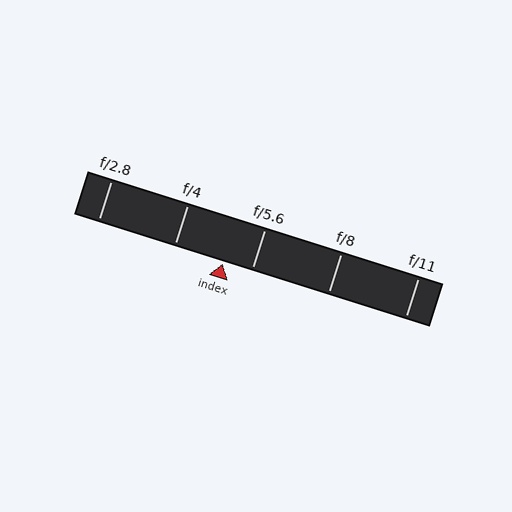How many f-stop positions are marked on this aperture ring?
There are 5 f-stop positions marked.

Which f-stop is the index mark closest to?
The index mark is closest to f/5.6.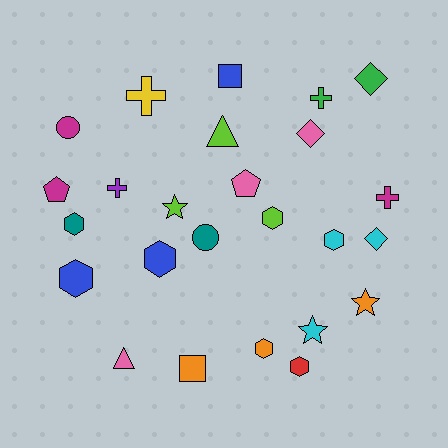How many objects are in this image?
There are 25 objects.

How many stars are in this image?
There are 3 stars.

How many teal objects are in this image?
There are 2 teal objects.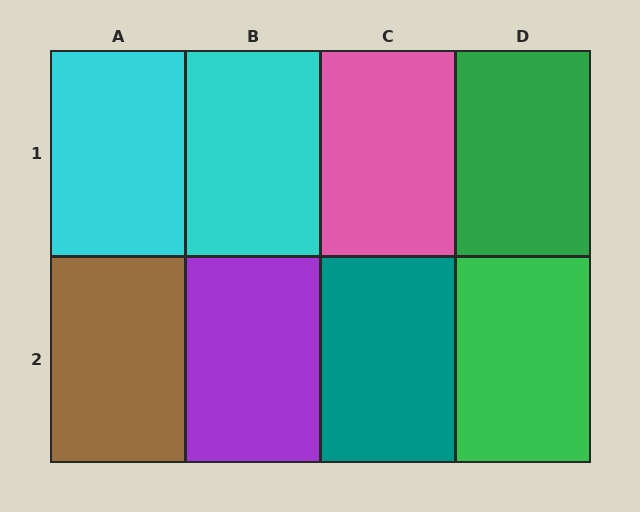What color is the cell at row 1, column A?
Cyan.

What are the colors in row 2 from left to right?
Brown, purple, teal, green.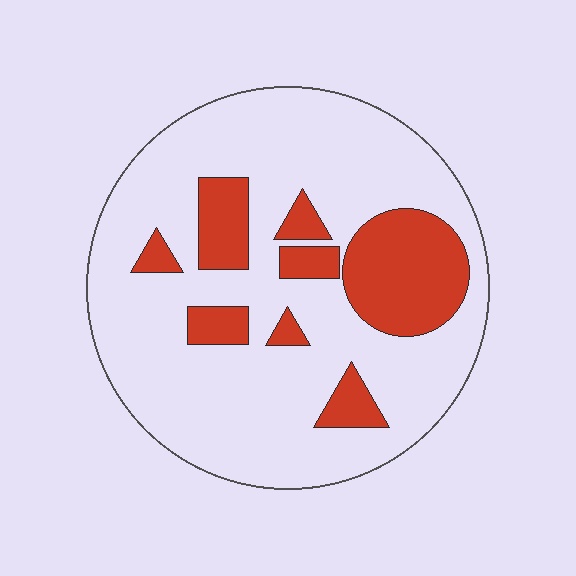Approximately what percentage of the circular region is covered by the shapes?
Approximately 20%.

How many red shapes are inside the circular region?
8.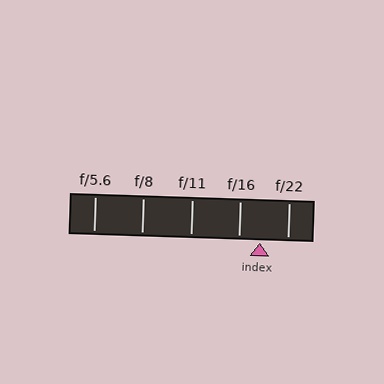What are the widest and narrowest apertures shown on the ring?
The widest aperture shown is f/5.6 and the narrowest is f/22.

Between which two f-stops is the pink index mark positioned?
The index mark is between f/16 and f/22.